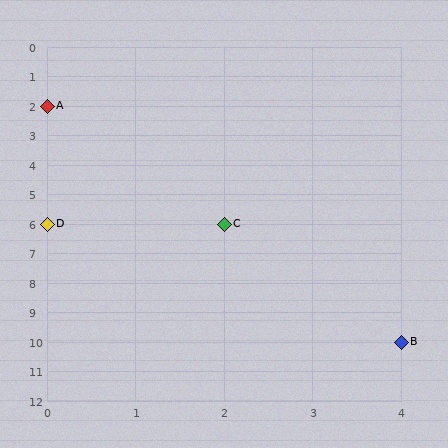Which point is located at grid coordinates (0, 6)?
Point D is at (0, 6).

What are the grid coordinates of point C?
Point C is at grid coordinates (2, 6).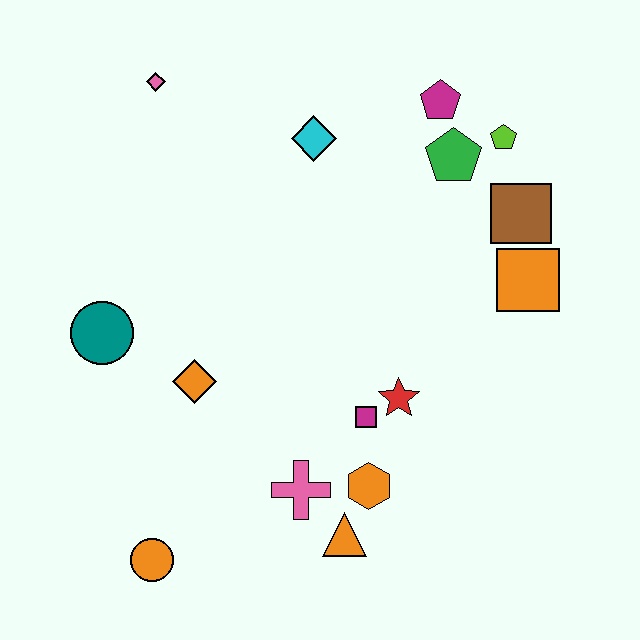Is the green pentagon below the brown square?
No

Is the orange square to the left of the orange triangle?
No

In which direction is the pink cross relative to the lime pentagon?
The pink cross is below the lime pentagon.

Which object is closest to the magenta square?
The red star is closest to the magenta square.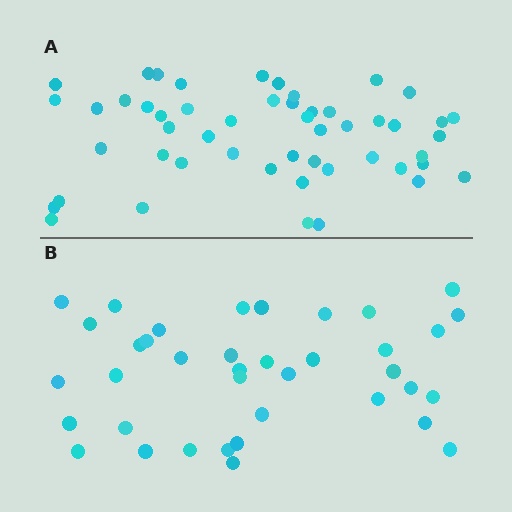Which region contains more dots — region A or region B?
Region A (the top region) has more dots.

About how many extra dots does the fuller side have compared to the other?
Region A has approximately 15 more dots than region B.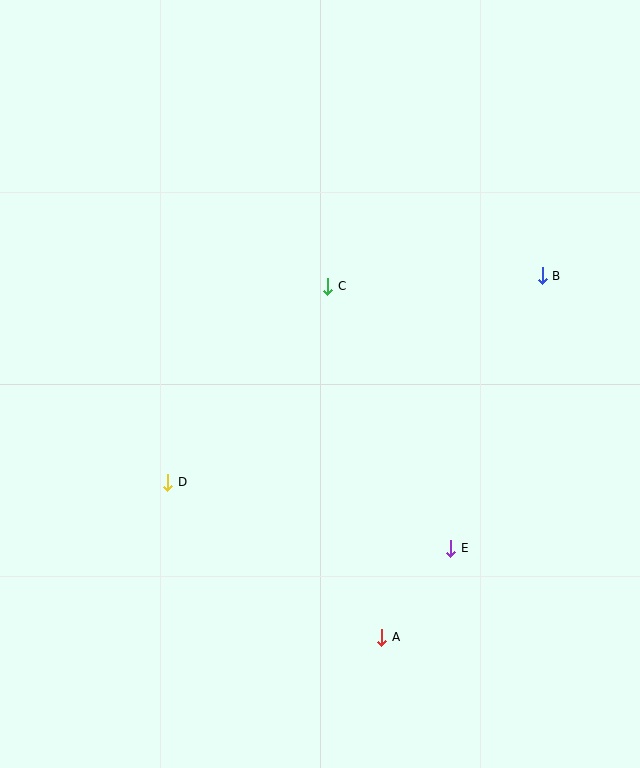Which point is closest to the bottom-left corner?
Point D is closest to the bottom-left corner.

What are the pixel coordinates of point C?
Point C is at (328, 286).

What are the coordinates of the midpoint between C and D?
The midpoint between C and D is at (248, 384).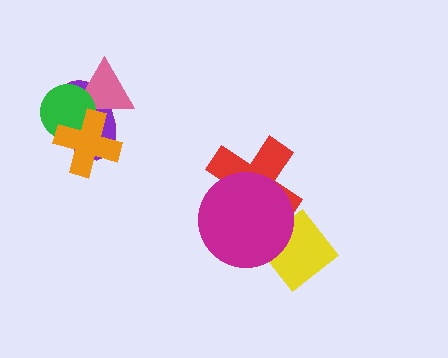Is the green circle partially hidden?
Yes, it is partially covered by another shape.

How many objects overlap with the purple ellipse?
3 objects overlap with the purple ellipse.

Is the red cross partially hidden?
Yes, it is partially covered by another shape.